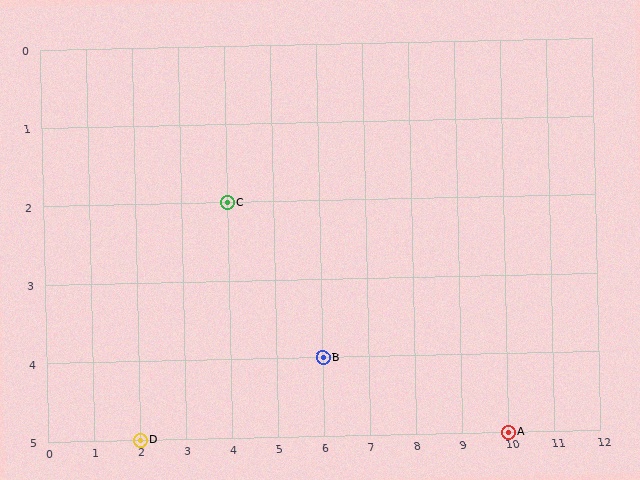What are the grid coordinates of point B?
Point B is at grid coordinates (6, 4).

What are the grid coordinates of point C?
Point C is at grid coordinates (4, 2).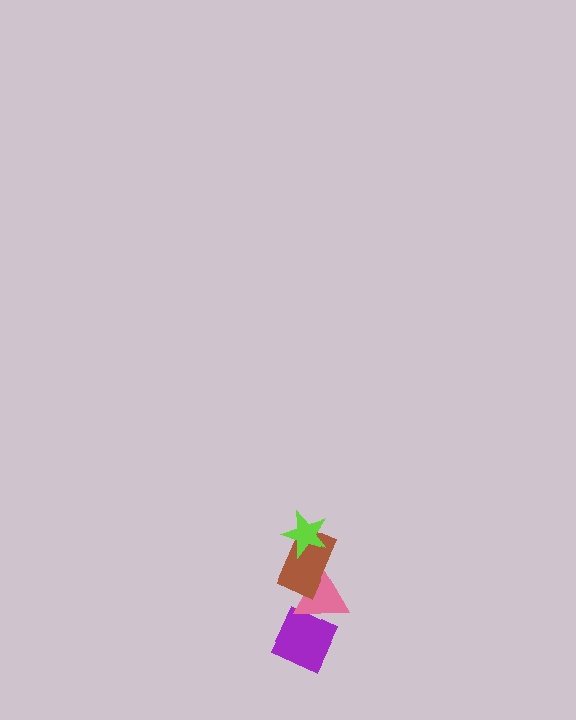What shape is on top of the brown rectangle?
The lime star is on top of the brown rectangle.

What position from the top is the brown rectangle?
The brown rectangle is 2nd from the top.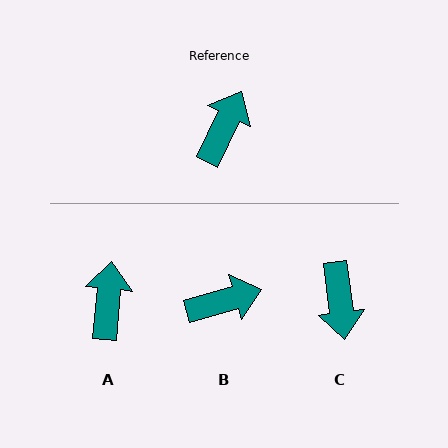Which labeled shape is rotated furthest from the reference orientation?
C, about 147 degrees away.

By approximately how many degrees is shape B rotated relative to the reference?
Approximately 48 degrees clockwise.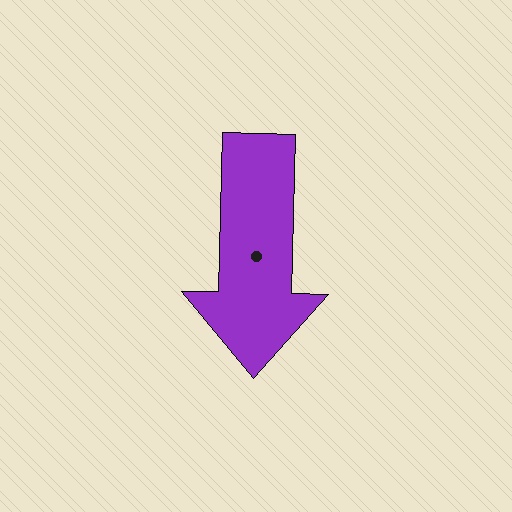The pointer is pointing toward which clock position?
Roughly 6 o'clock.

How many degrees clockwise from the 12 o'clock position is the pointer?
Approximately 181 degrees.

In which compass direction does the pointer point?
South.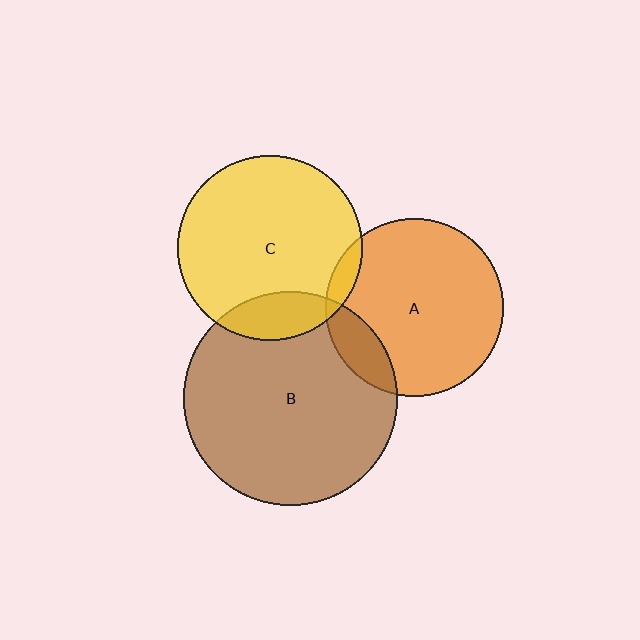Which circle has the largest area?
Circle B (brown).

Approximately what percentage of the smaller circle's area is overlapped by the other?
Approximately 15%.